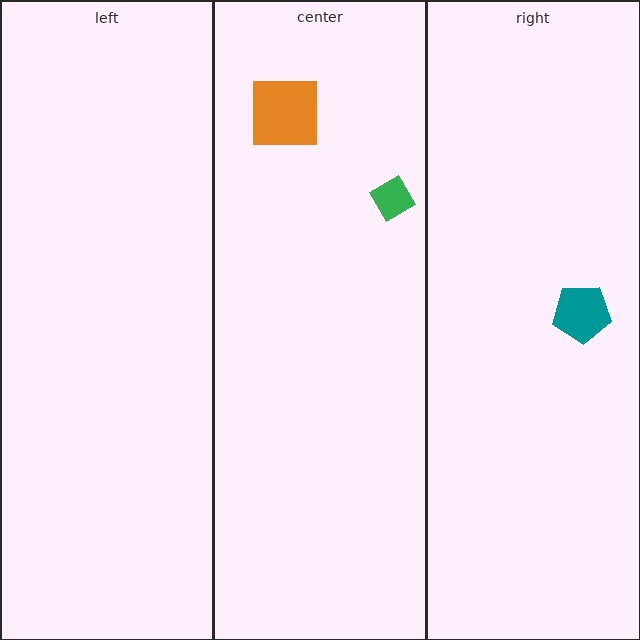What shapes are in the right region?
The teal pentagon.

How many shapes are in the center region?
2.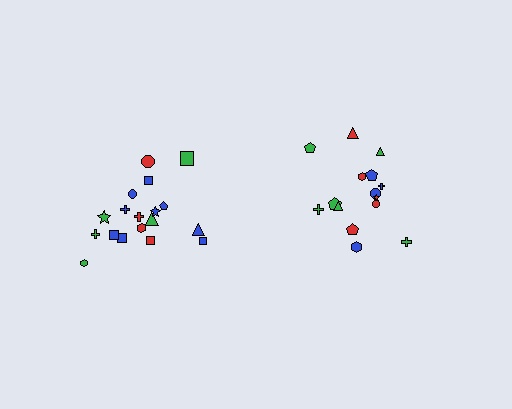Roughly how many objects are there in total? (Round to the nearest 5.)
Roughly 35 objects in total.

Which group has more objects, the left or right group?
The left group.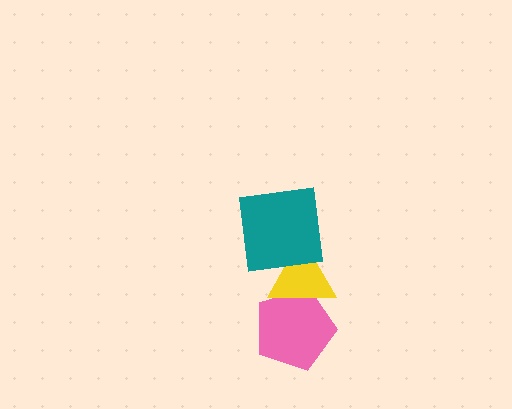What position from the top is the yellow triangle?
The yellow triangle is 2nd from the top.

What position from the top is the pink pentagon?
The pink pentagon is 3rd from the top.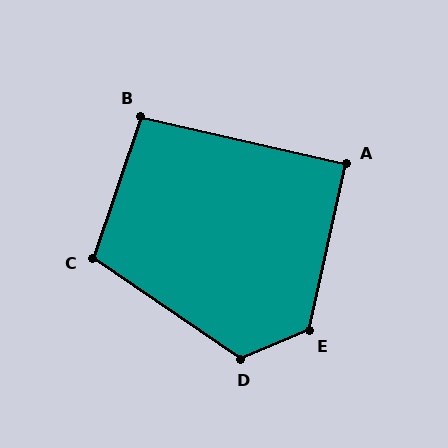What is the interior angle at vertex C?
Approximately 105 degrees (obtuse).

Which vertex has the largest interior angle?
E, at approximately 125 degrees.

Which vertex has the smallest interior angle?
A, at approximately 91 degrees.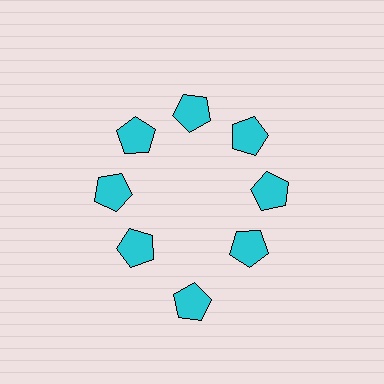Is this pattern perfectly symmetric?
No. The 8 cyan pentagons are arranged in a ring, but one element near the 6 o'clock position is pushed outward from the center, breaking the 8-fold rotational symmetry.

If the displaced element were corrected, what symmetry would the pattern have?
It would have 8-fold rotational symmetry — the pattern would map onto itself every 45 degrees.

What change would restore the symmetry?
The symmetry would be restored by moving it inward, back onto the ring so that all 8 pentagons sit at equal angles and equal distance from the center.